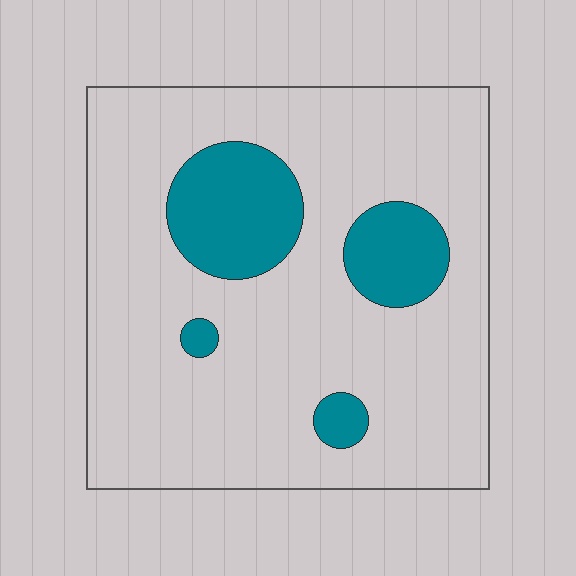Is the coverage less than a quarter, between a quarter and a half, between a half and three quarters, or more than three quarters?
Less than a quarter.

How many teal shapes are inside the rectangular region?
4.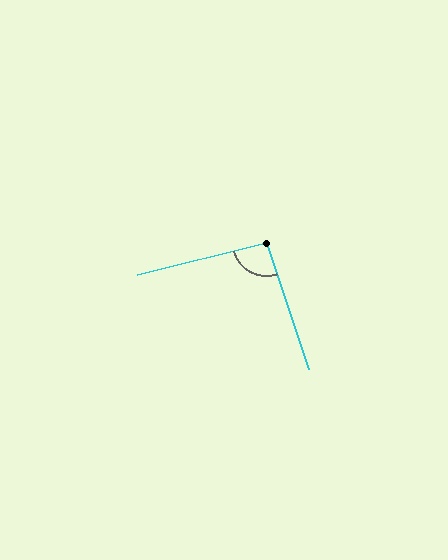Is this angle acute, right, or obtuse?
It is approximately a right angle.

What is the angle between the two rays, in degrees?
Approximately 95 degrees.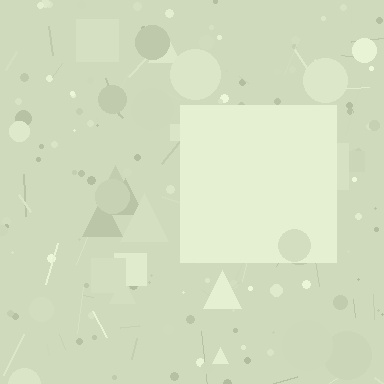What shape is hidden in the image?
A square is hidden in the image.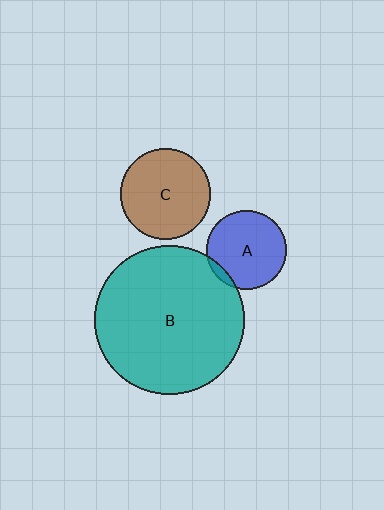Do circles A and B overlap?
Yes.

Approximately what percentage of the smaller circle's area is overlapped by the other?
Approximately 5%.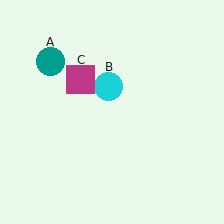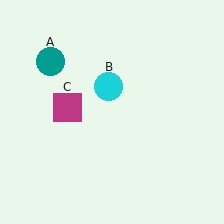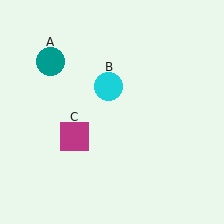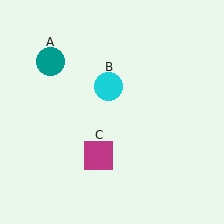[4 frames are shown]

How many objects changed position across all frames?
1 object changed position: magenta square (object C).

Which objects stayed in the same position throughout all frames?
Teal circle (object A) and cyan circle (object B) remained stationary.